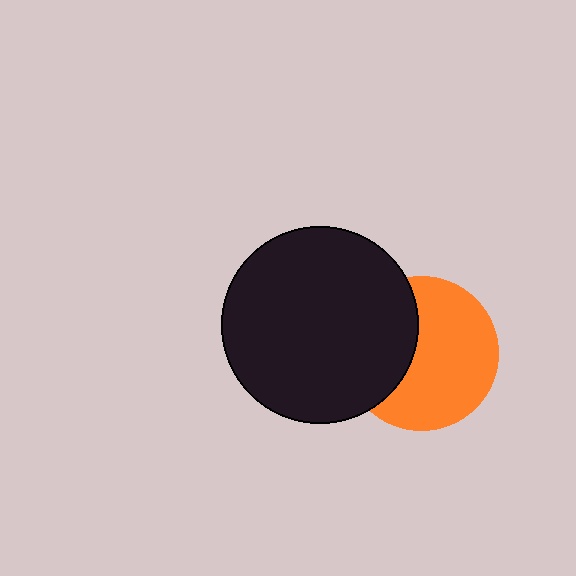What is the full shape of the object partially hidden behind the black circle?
The partially hidden object is an orange circle.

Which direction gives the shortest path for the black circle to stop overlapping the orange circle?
Moving left gives the shortest separation.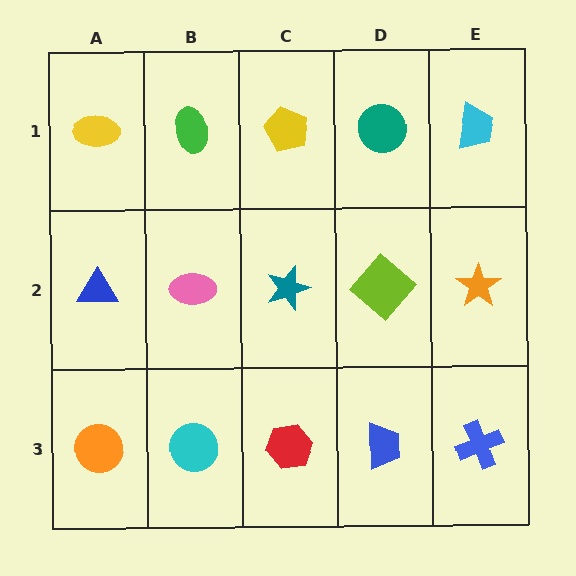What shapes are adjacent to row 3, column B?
A pink ellipse (row 2, column B), an orange circle (row 3, column A), a red hexagon (row 3, column C).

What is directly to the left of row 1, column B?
A yellow ellipse.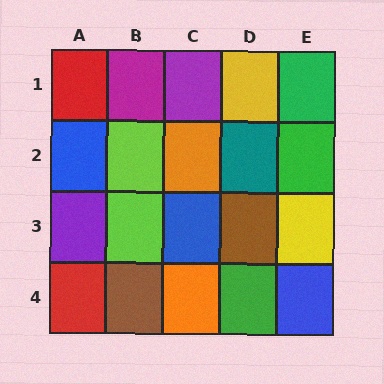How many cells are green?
3 cells are green.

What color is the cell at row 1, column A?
Red.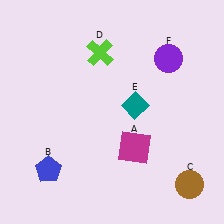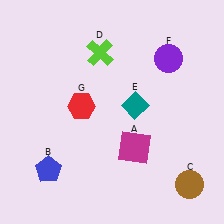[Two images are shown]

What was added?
A red hexagon (G) was added in Image 2.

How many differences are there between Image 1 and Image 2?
There is 1 difference between the two images.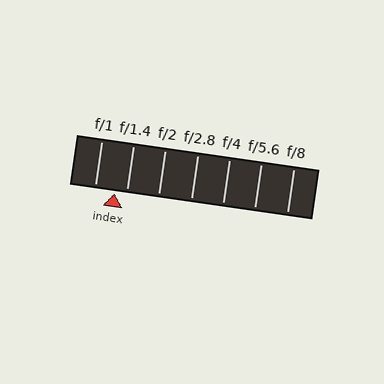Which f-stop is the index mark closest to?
The index mark is closest to f/1.4.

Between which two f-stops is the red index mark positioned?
The index mark is between f/1 and f/1.4.